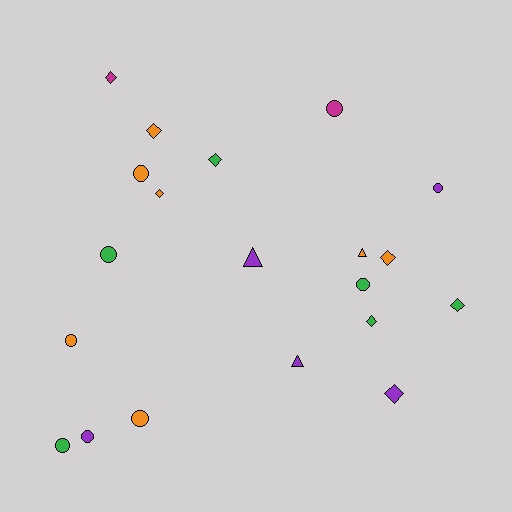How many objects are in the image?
There are 20 objects.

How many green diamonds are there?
There are 3 green diamonds.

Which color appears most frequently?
Orange, with 7 objects.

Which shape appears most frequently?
Circle, with 9 objects.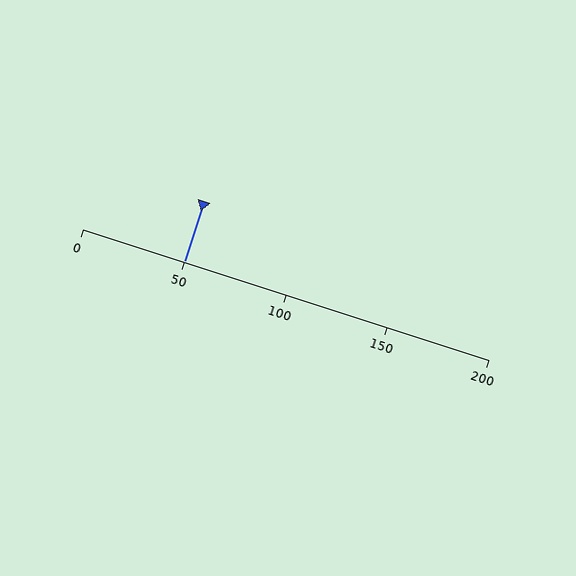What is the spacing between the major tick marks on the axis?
The major ticks are spaced 50 apart.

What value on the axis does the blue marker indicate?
The marker indicates approximately 50.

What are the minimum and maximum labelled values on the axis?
The axis runs from 0 to 200.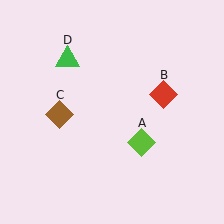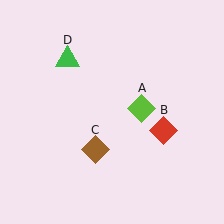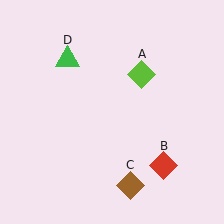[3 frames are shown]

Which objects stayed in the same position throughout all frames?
Green triangle (object D) remained stationary.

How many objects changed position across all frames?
3 objects changed position: lime diamond (object A), red diamond (object B), brown diamond (object C).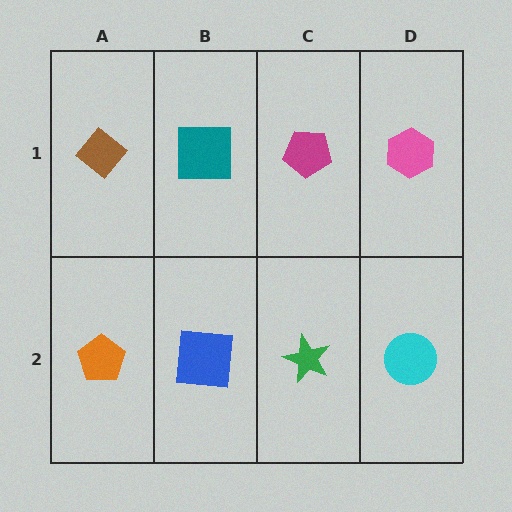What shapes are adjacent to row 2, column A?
A brown diamond (row 1, column A), a blue square (row 2, column B).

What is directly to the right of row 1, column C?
A pink hexagon.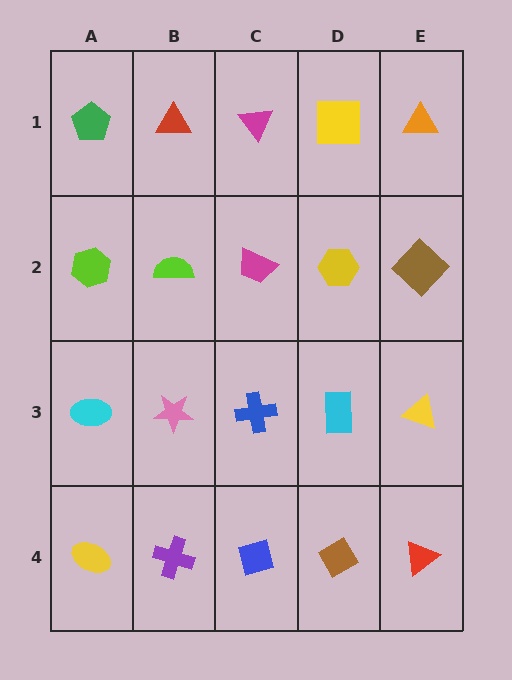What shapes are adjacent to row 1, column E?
A brown diamond (row 2, column E), a yellow square (row 1, column D).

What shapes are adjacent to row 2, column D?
A yellow square (row 1, column D), a cyan rectangle (row 3, column D), a magenta trapezoid (row 2, column C), a brown diamond (row 2, column E).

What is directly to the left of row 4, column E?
A brown diamond.